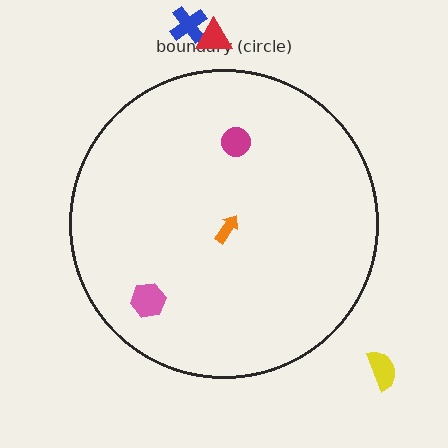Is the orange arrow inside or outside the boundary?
Inside.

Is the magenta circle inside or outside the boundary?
Inside.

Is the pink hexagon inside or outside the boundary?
Inside.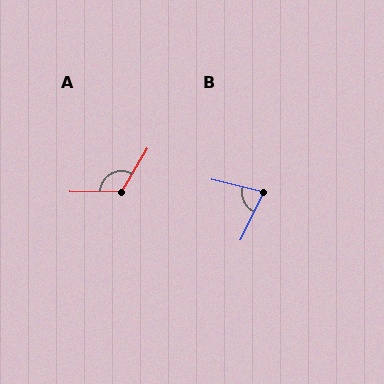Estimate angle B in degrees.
Approximately 77 degrees.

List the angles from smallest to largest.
B (77°), A (120°).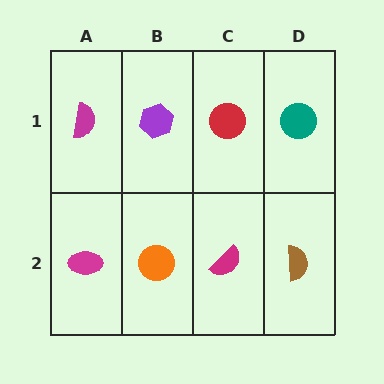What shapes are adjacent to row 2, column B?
A purple hexagon (row 1, column B), a magenta ellipse (row 2, column A), a magenta semicircle (row 2, column C).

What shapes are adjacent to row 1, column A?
A magenta ellipse (row 2, column A), a purple hexagon (row 1, column B).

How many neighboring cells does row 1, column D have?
2.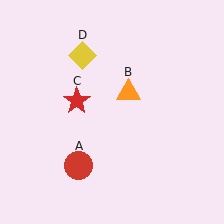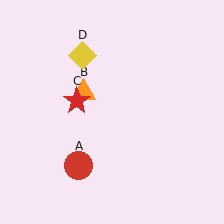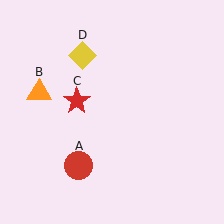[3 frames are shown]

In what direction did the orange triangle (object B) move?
The orange triangle (object B) moved left.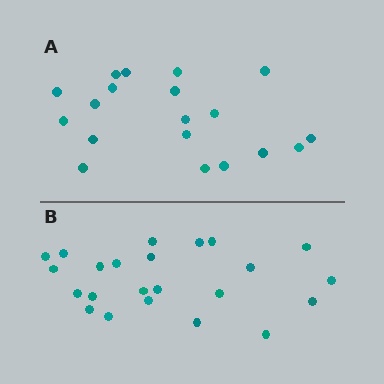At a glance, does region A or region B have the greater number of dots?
Region B (the bottom region) has more dots.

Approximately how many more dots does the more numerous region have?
Region B has about 4 more dots than region A.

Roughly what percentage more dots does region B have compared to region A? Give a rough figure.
About 20% more.